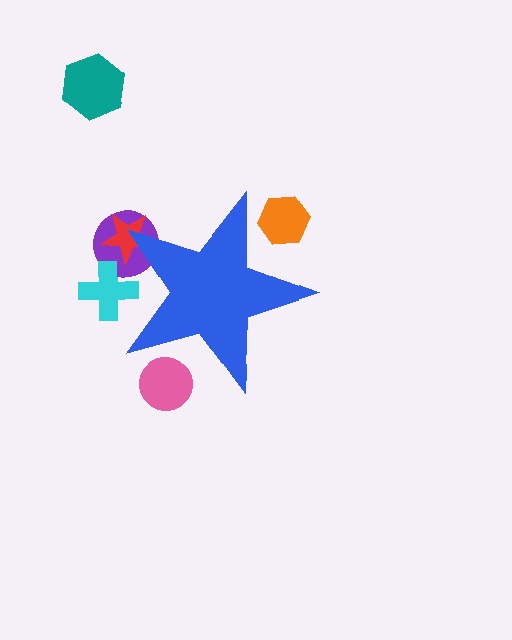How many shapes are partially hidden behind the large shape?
5 shapes are partially hidden.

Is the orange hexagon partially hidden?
Yes, the orange hexagon is partially hidden behind the blue star.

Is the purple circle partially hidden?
Yes, the purple circle is partially hidden behind the blue star.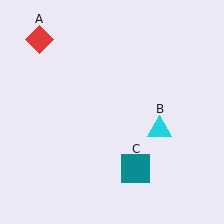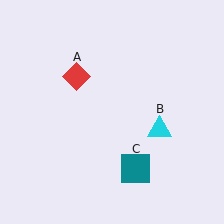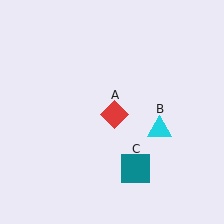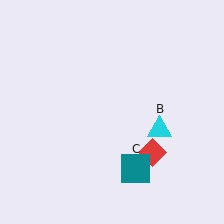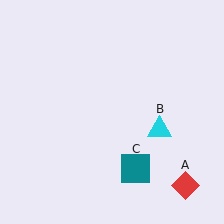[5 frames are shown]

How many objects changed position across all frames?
1 object changed position: red diamond (object A).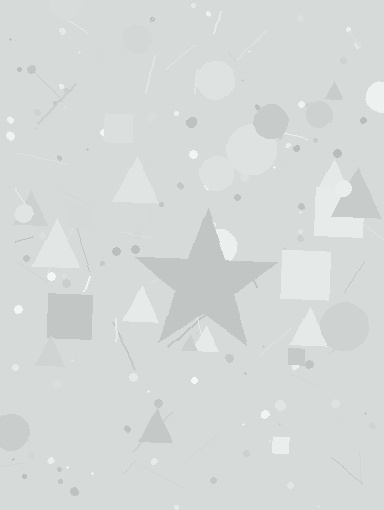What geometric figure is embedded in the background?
A star is embedded in the background.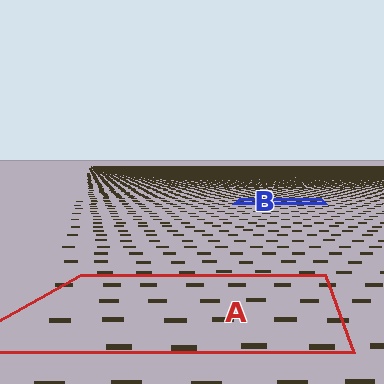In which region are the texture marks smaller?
The texture marks are smaller in region B, because it is farther away.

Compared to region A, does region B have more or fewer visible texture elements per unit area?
Region B has more texture elements per unit area — they are packed more densely because it is farther away.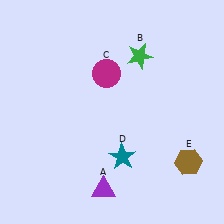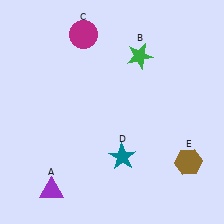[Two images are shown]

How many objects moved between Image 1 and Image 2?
2 objects moved between the two images.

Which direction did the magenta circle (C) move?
The magenta circle (C) moved up.